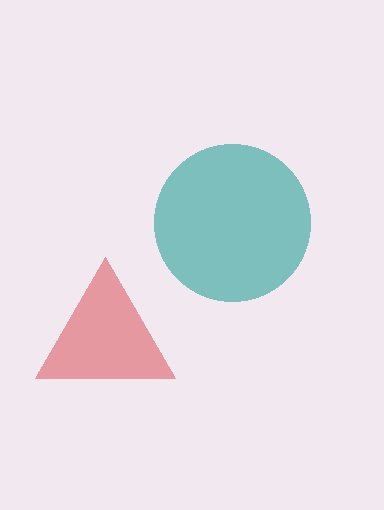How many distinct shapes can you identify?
There are 2 distinct shapes: a teal circle, a red triangle.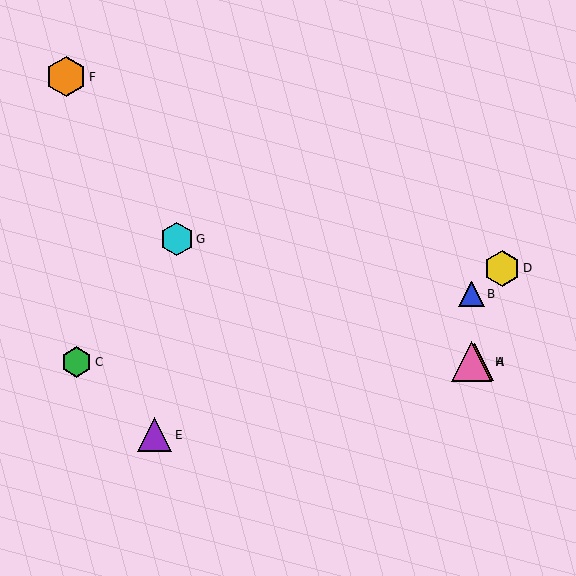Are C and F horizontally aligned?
No, C is at y≈362 and F is at y≈77.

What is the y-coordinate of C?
Object C is at y≈362.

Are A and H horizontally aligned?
Yes, both are at y≈362.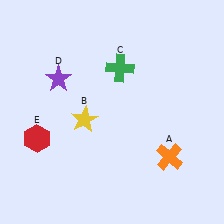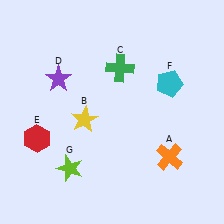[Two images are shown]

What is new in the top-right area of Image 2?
A cyan pentagon (F) was added in the top-right area of Image 2.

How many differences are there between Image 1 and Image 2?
There are 2 differences between the two images.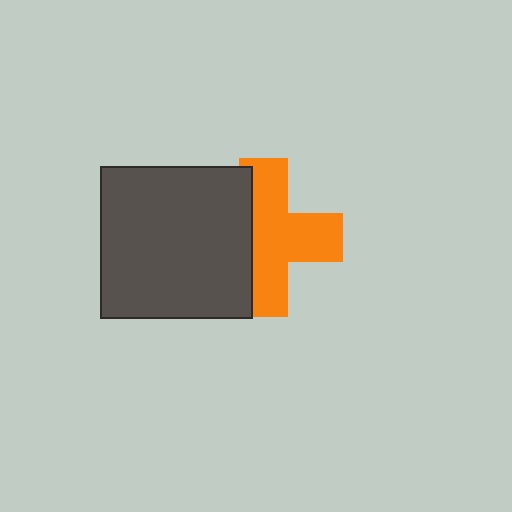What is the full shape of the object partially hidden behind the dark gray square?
The partially hidden object is an orange cross.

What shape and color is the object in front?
The object in front is a dark gray square.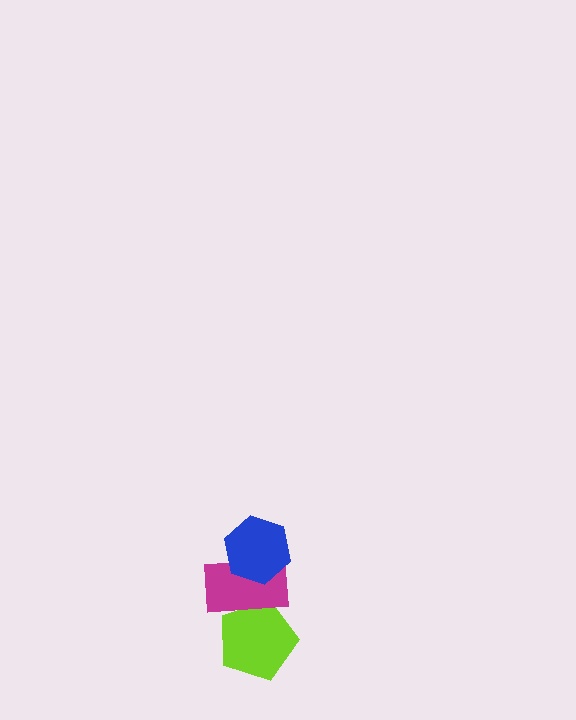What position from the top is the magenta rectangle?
The magenta rectangle is 2nd from the top.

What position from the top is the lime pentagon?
The lime pentagon is 3rd from the top.